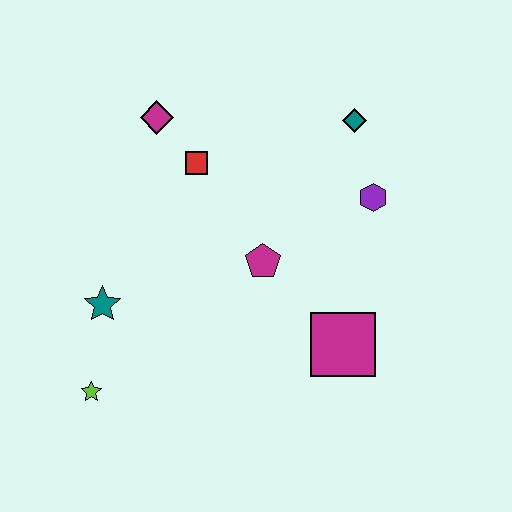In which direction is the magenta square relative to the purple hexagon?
The magenta square is below the purple hexagon.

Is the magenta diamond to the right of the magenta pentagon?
No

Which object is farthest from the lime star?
The teal diamond is farthest from the lime star.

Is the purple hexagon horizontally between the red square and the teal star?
No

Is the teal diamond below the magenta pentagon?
No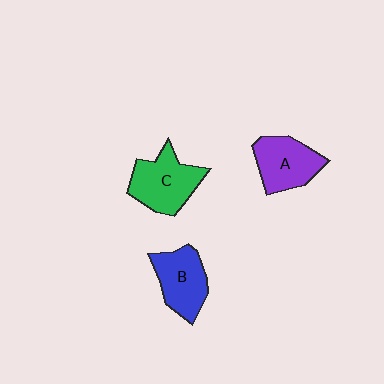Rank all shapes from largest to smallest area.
From largest to smallest: C (green), A (purple), B (blue).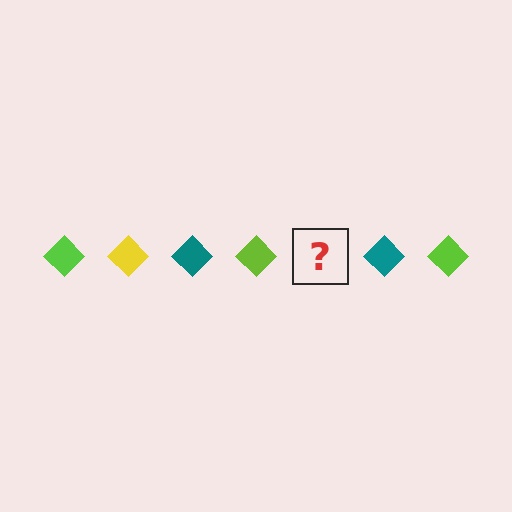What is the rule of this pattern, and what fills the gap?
The rule is that the pattern cycles through lime, yellow, teal diamonds. The gap should be filled with a yellow diamond.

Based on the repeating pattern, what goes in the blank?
The blank should be a yellow diamond.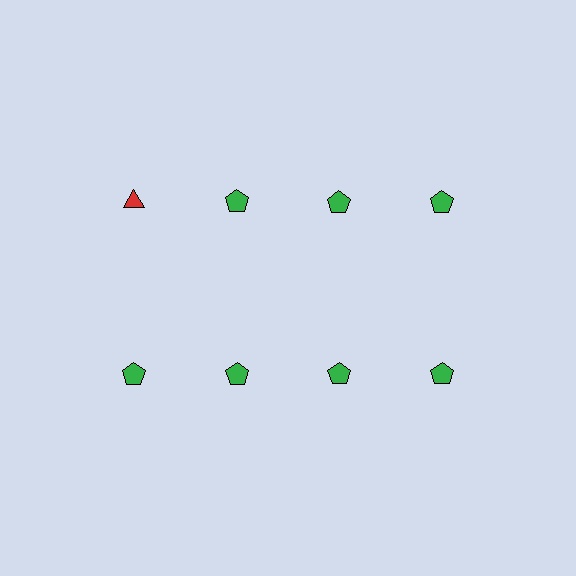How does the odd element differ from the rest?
It differs in both color (red instead of green) and shape (triangle instead of pentagon).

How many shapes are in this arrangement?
There are 8 shapes arranged in a grid pattern.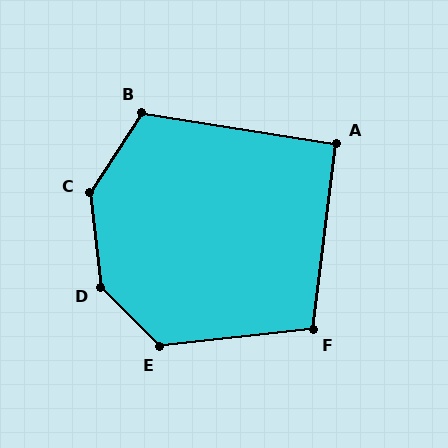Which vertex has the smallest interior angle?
A, at approximately 92 degrees.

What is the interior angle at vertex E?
Approximately 128 degrees (obtuse).